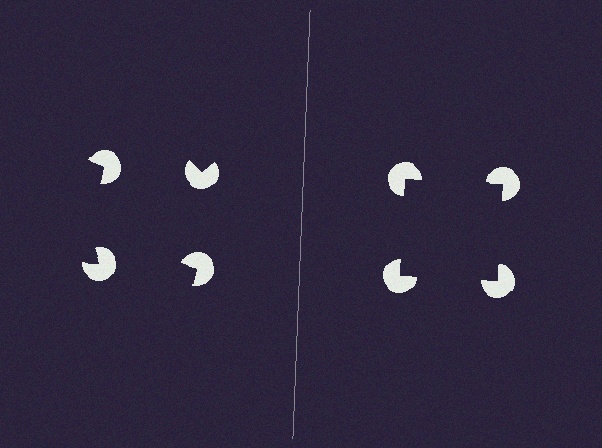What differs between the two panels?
The pac-man discs are positioned identically on both sides; only the wedge orientations differ. On the right they align to a square; on the left they are misaligned.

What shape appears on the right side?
An illusory square.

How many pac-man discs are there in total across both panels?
8 — 4 on each side.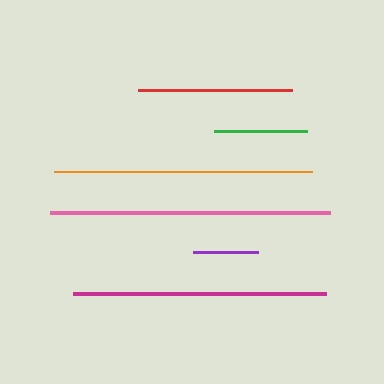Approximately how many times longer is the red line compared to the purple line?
The red line is approximately 2.4 times the length of the purple line.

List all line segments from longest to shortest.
From longest to shortest: pink, orange, magenta, red, green, purple.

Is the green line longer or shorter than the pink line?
The pink line is longer than the green line.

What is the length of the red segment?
The red segment is approximately 154 pixels long.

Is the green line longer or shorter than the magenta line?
The magenta line is longer than the green line.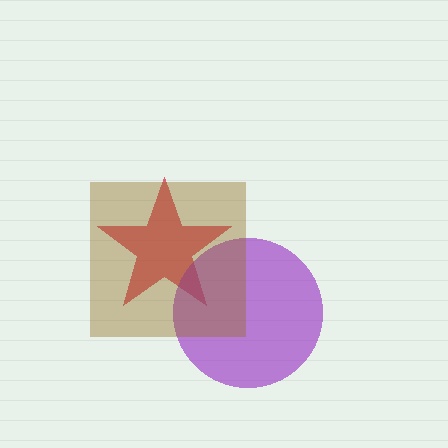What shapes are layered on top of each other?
The layered shapes are: a red star, a purple circle, a brown square.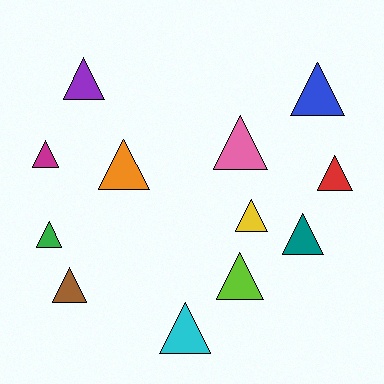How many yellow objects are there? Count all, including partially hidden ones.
There is 1 yellow object.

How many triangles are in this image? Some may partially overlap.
There are 12 triangles.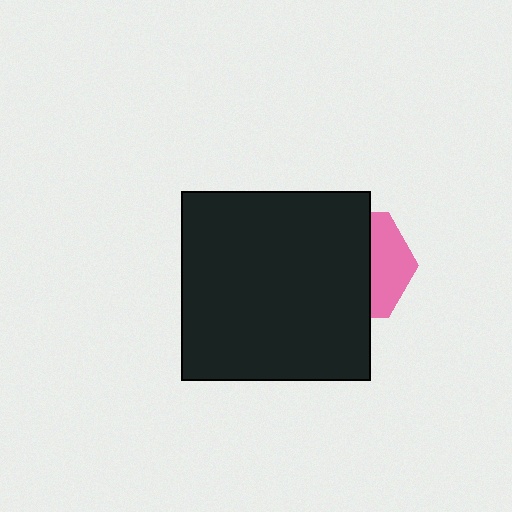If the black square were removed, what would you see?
You would see the complete pink hexagon.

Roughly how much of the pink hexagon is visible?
A small part of it is visible (roughly 35%).